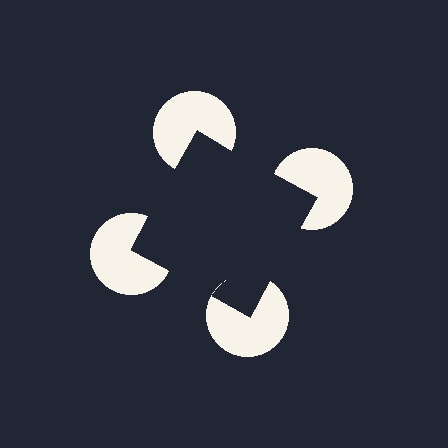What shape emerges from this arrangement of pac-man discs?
An illusory square — its edges are inferred from the aligned wedge cuts in the pac-man discs, not physically drawn.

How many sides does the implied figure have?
4 sides.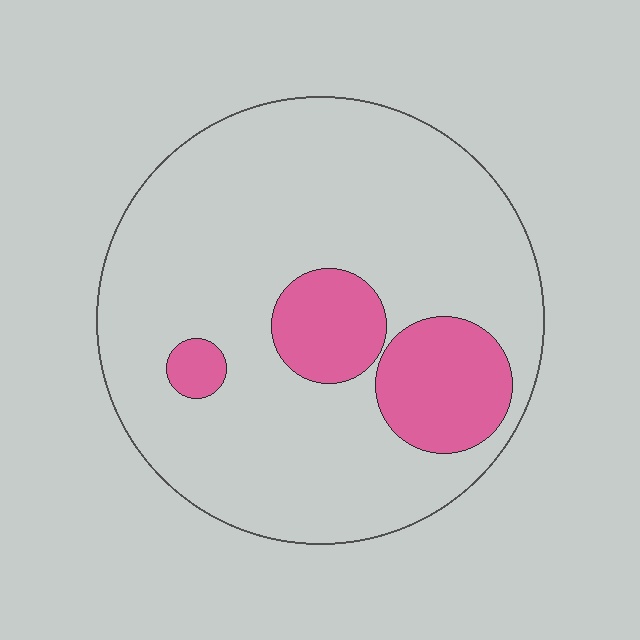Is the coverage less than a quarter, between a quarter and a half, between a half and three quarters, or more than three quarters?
Less than a quarter.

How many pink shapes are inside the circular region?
3.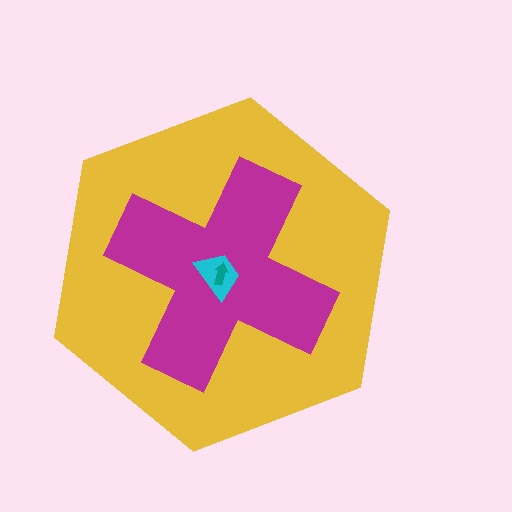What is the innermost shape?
The teal arrow.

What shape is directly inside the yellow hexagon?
The magenta cross.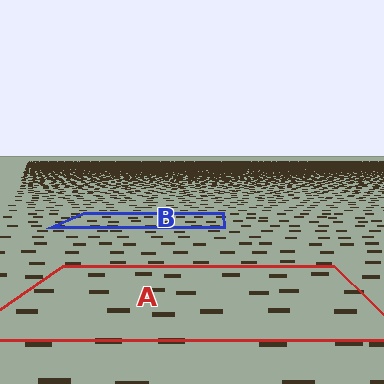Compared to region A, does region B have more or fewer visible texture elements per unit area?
Region B has more texture elements per unit area — they are packed more densely because it is farther away.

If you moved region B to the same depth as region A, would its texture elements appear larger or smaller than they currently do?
They would appear larger. At a closer depth, the same texture elements are projected at a bigger on-screen size.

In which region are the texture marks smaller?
The texture marks are smaller in region B, because it is farther away.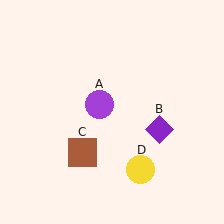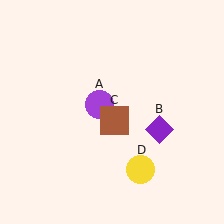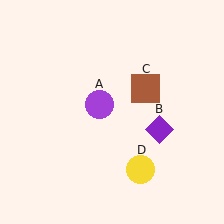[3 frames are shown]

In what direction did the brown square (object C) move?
The brown square (object C) moved up and to the right.